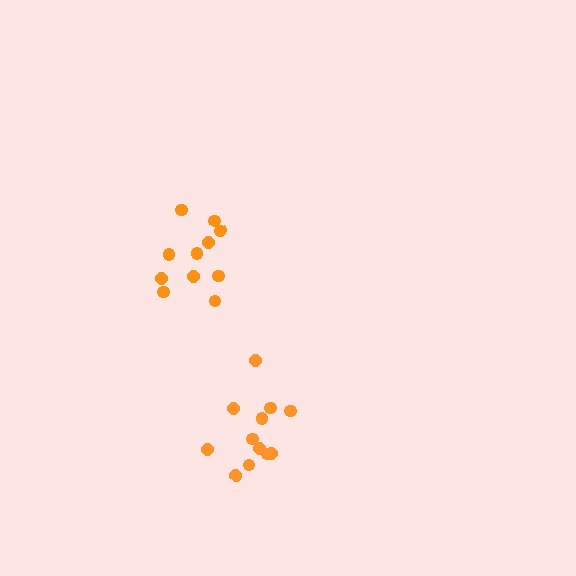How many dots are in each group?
Group 1: 12 dots, Group 2: 11 dots (23 total).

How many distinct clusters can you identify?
There are 2 distinct clusters.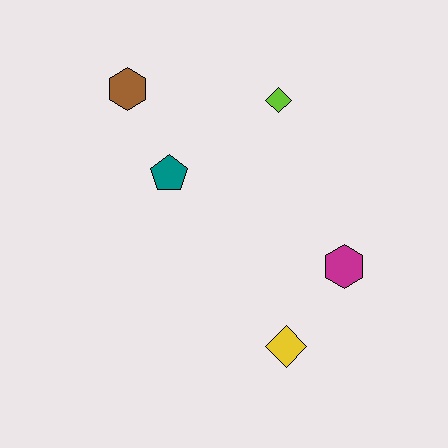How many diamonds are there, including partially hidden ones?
There are 2 diamonds.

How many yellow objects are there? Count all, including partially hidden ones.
There is 1 yellow object.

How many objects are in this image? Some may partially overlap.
There are 5 objects.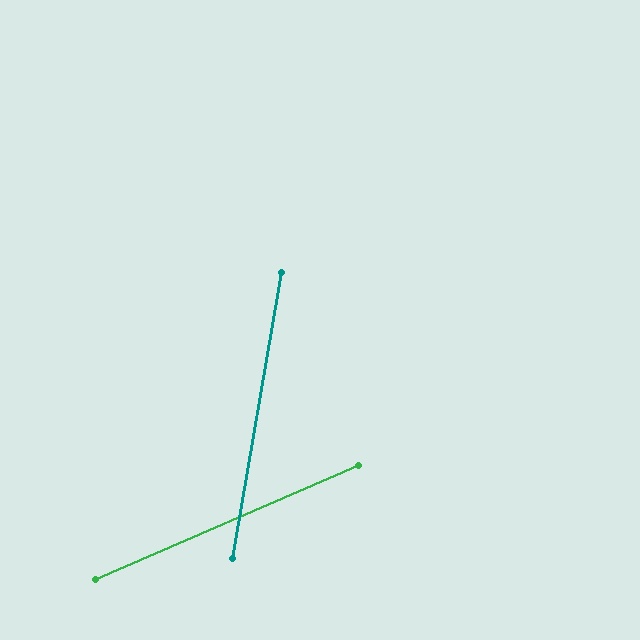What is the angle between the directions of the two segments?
Approximately 57 degrees.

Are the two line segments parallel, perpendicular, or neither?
Neither parallel nor perpendicular — they differ by about 57°.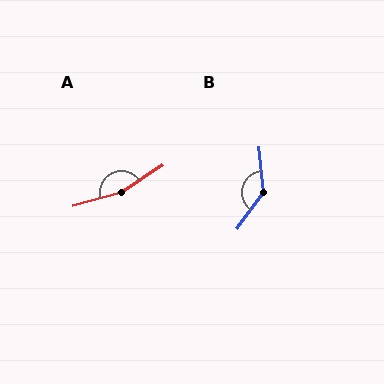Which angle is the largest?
A, at approximately 162 degrees.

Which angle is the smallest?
B, at approximately 138 degrees.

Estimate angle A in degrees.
Approximately 162 degrees.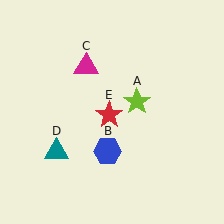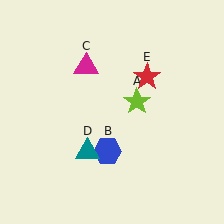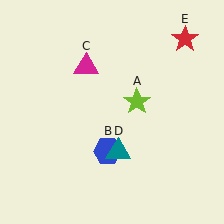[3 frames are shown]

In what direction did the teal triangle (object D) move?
The teal triangle (object D) moved right.